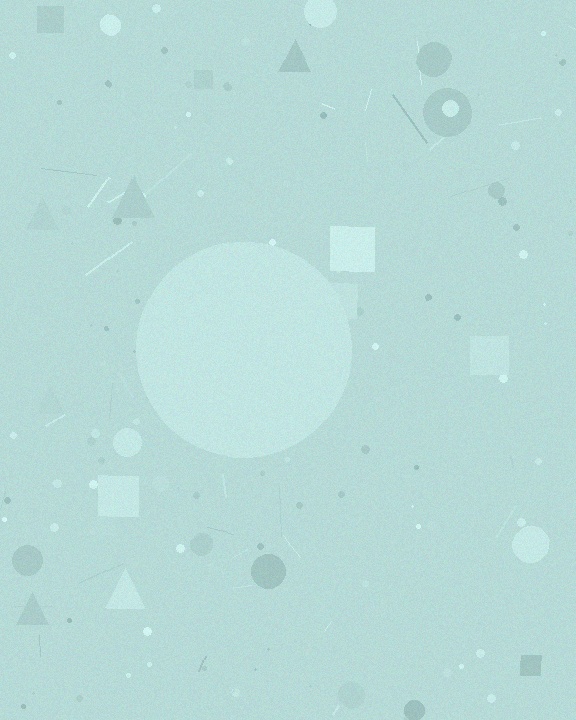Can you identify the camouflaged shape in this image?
The camouflaged shape is a circle.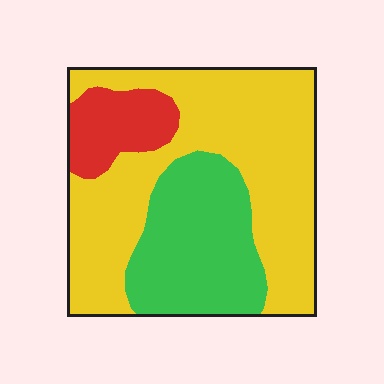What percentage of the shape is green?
Green takes up between a sixth and a third of the shape.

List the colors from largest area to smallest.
From largest to smallest: yellow, green, red.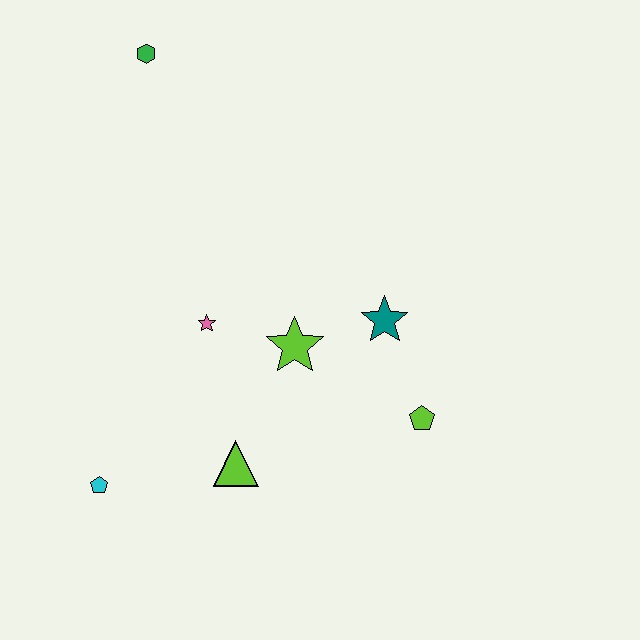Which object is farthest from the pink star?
The green hexagon is farthest from the pink star.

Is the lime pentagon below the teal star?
Yes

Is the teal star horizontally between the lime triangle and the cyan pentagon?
No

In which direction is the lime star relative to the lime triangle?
The lime star is above the lime triangle.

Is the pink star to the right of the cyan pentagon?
Yes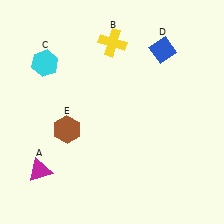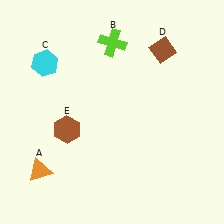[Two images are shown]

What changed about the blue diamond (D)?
In Image 1, D is blue. In Image 2, it changed to brown.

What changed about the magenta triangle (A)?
In Image 1, A is magenta. In Image 2, it changed to orange.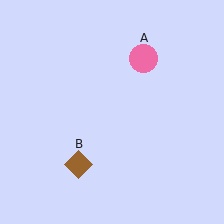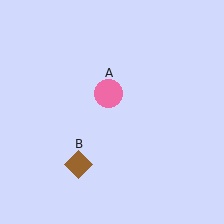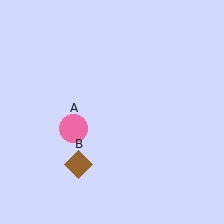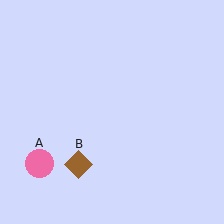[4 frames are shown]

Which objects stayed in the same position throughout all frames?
Brown diamond (object B) remained stationary.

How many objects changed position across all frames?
1 object changed position: pink circle (object A).